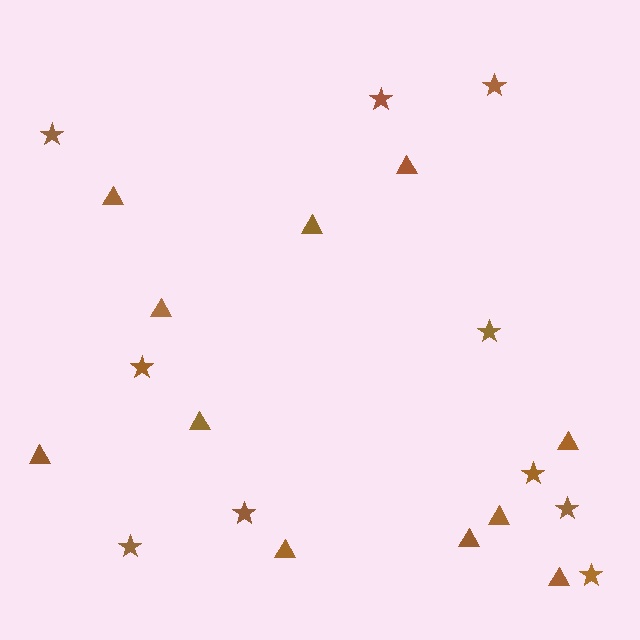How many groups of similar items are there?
There are 2 groups: one group of triangles (11) and one group of stars (10).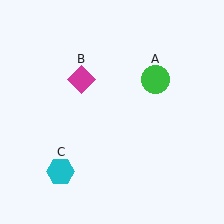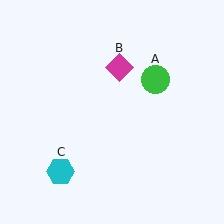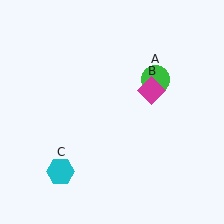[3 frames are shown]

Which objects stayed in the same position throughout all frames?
Green circle (object A) and cyan hexagon (object C) remained stationary.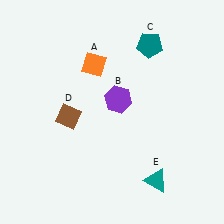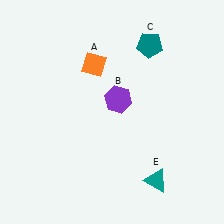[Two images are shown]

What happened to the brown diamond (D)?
The brown diamond (D) was removed in Image 2. It was in the bottom-left area of Image 1.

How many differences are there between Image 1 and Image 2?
There is 1 difference between the two images.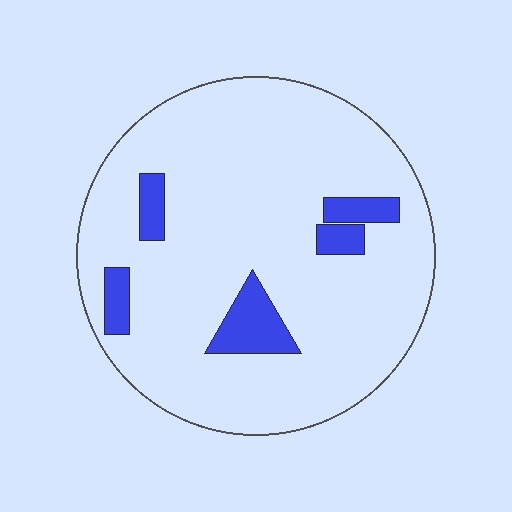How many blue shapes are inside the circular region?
5.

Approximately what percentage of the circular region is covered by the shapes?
Approximately 10%.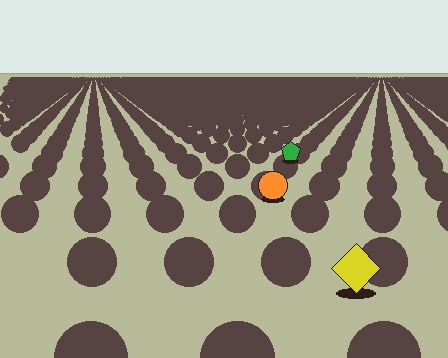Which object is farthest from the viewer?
The green pentagon is farthest from the viewer. It appears smaller and the ground texture around it is denser.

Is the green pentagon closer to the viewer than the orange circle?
No. The orange circle is closer — you can tell from the texture gradient: the ground texture is coarser near it.